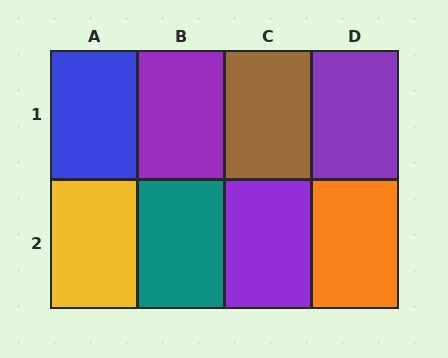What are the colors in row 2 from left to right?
Yellow, teal, purple, orange.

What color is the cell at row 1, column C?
Brown.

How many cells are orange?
1 cell is orange.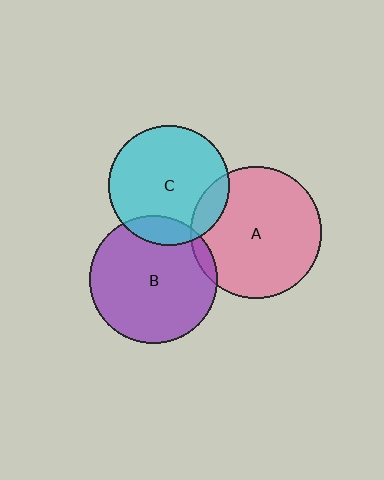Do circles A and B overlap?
Yes.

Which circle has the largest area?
Circle A (pink).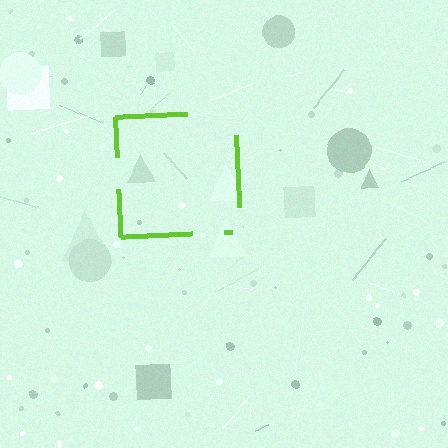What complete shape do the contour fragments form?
The contour fragments form a square.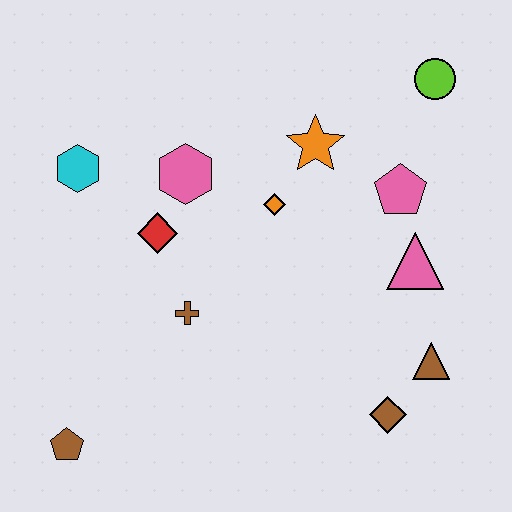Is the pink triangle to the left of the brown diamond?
No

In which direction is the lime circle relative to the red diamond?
The lime circle is to the right of the red diamond.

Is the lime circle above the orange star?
Yes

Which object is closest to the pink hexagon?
The red diamond is closest to the pink hexagon.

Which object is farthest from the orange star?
The brown pentagon is farthest from the orange star.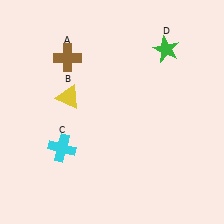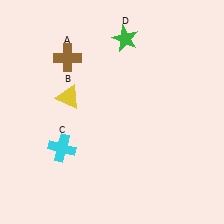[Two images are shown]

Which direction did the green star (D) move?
The green star (D) moved left.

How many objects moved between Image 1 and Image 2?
1 object moved between the two images.